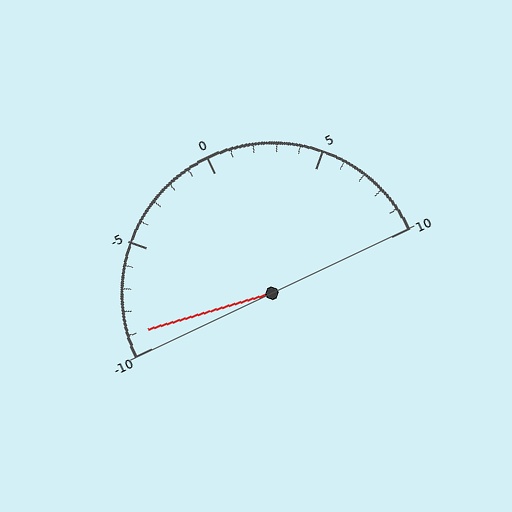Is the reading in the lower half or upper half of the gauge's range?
The reading is in the lower half of the range (-10 to 10).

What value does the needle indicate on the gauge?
The needle indicates approximately -9.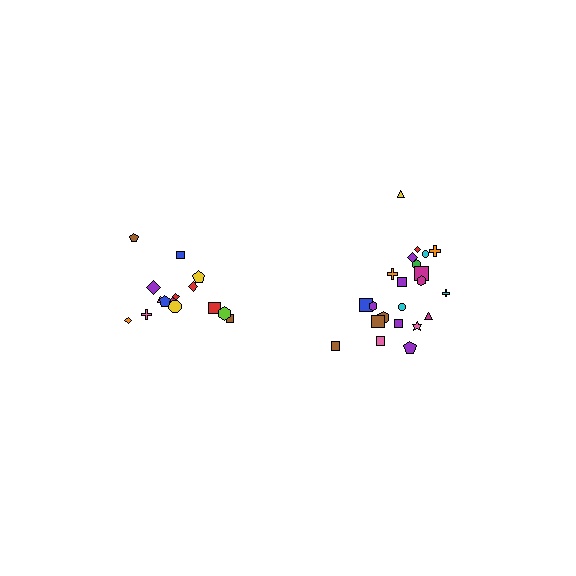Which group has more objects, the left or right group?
The right group.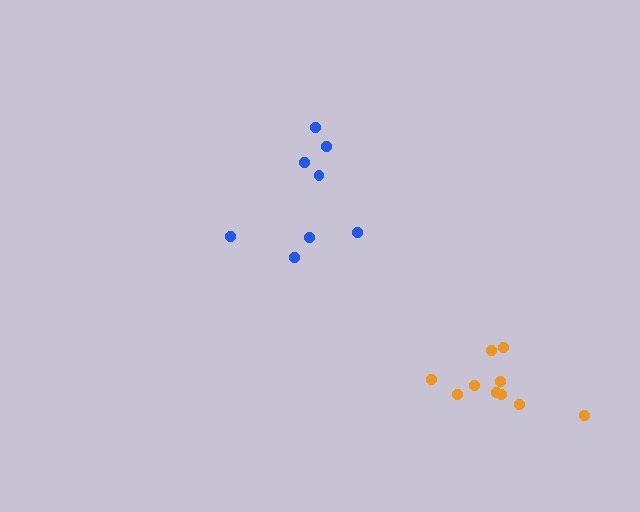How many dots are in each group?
Group 1: 8 dots, Group 2: 10 dots (18 total).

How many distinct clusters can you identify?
There are 2 distinct clusters.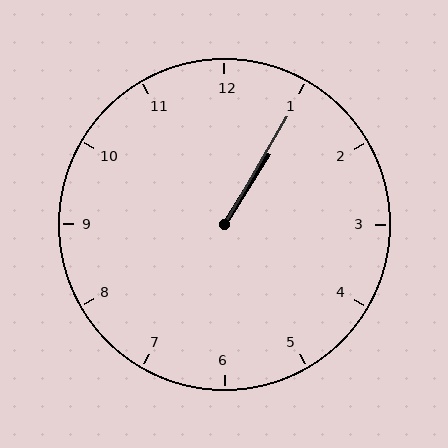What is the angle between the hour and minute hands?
Approximately 2 degrees.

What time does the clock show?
1:05.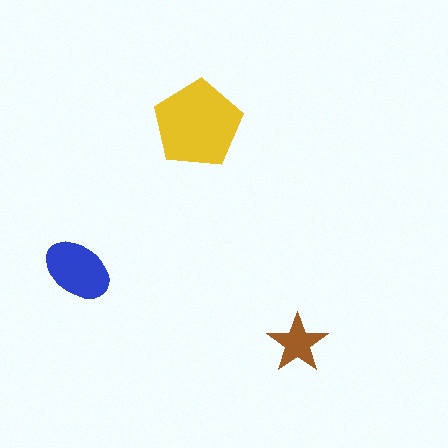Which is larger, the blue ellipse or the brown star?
The blue ellipse.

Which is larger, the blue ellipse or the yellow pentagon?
The yellow pentagon.